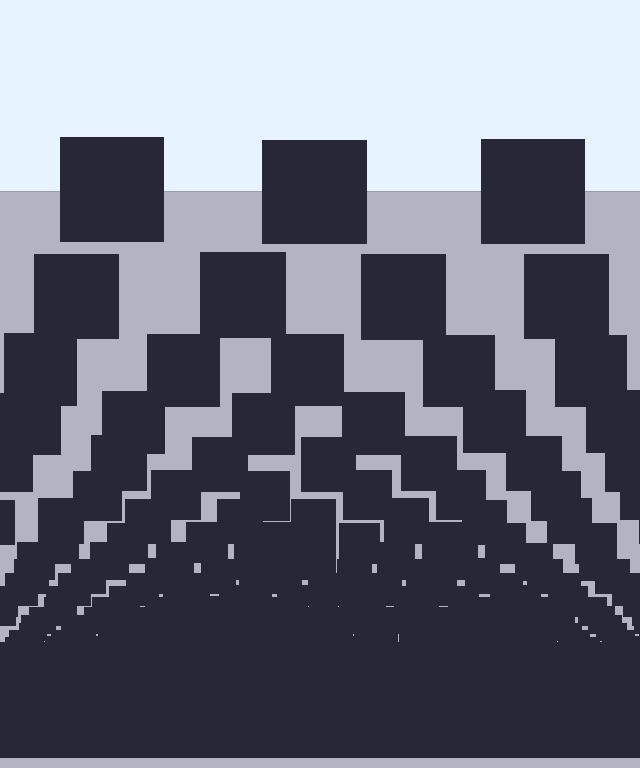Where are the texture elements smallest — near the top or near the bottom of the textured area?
Near the bottom.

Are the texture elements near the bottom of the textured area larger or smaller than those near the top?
Smaller. The gradient is inverted — elements near the bottom are smaller and denser.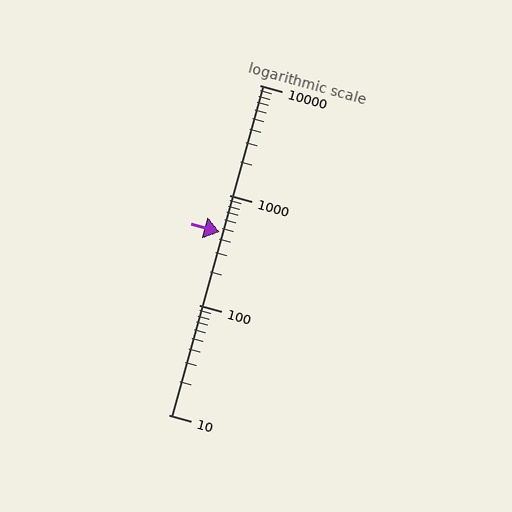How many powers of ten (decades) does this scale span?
The scale spans 3 decades, from 10 to 10000.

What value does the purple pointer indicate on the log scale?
The pointer indicates approximately 460.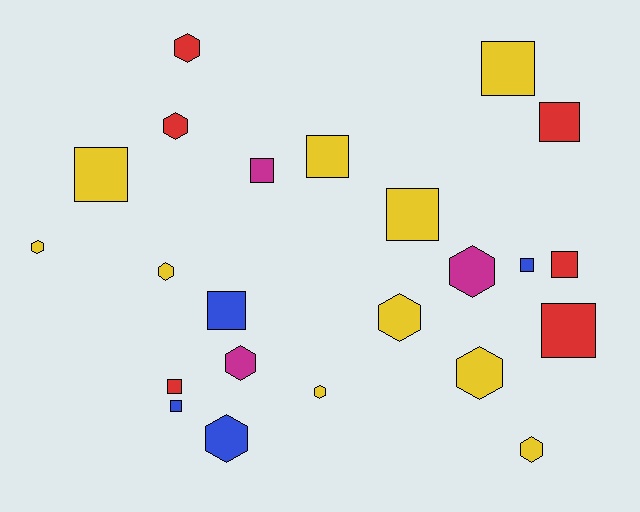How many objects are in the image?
There are 23 objects.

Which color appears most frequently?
Yellow, with 10 objects.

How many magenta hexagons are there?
There are 2 magenta hexagons.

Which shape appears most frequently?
Square, with 12 objects.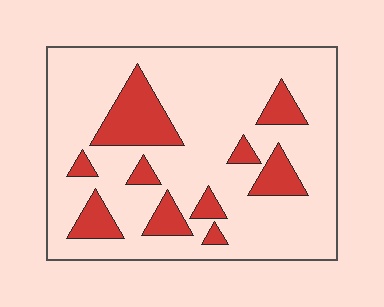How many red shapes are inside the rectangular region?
10.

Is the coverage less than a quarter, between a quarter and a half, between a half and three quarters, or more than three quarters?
Less than a quarter.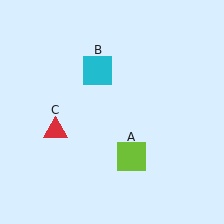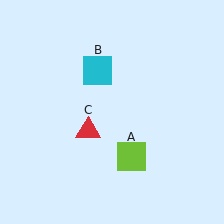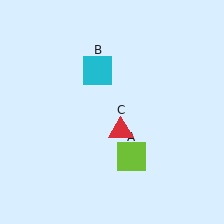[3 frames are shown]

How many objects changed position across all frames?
1 object changed position: red triangle (object C).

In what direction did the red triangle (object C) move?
The red triangle (object C) moved right.